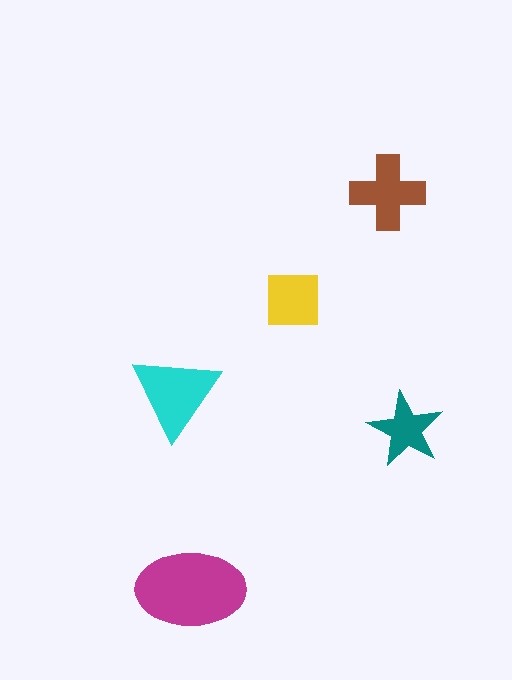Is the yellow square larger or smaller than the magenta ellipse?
Smaller.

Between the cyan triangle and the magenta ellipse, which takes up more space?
The magenta ellipse.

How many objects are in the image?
There are 5 objects in the image.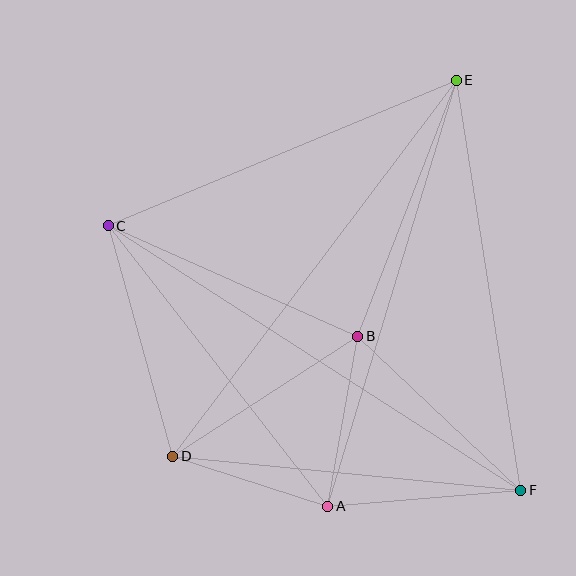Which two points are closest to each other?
Points A and D are closest to each other.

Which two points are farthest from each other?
Points C and F are farthest from each other.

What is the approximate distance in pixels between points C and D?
The distance between C and D is approximately 239 pixels.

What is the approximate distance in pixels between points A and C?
The distance between A and C is approximately 356 pixels.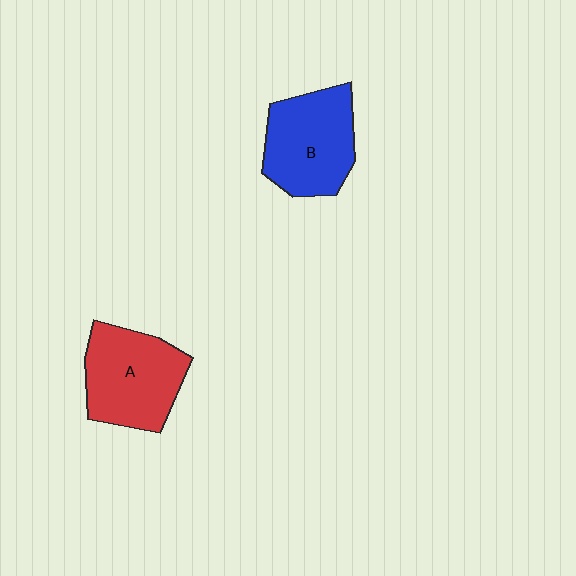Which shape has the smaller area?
Shape B (blue).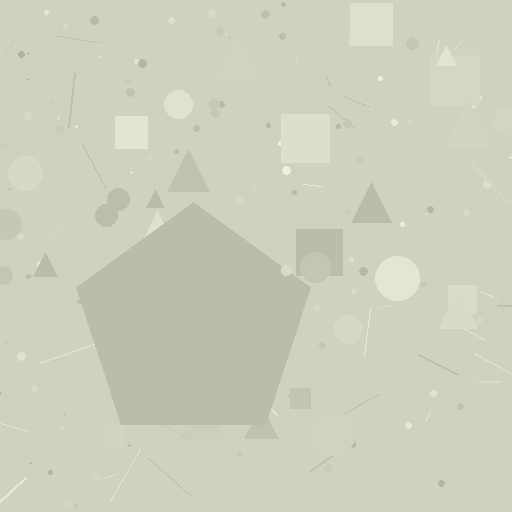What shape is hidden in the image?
A pentagon is hidden in the image.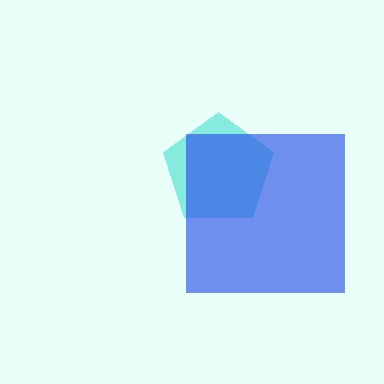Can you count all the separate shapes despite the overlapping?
Yes, there are 2 separate shapes.